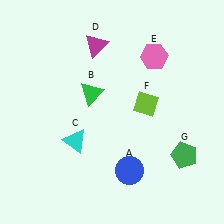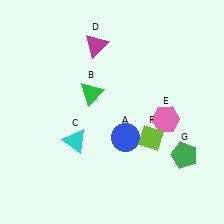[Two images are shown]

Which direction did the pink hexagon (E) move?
The pink hexagon (E) moved down.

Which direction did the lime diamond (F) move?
The lime diamond (F) moved down.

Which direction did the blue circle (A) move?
The blue circle (A) moved up.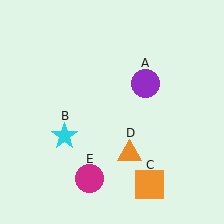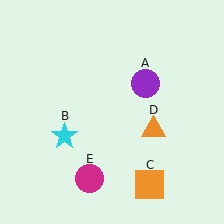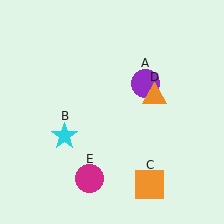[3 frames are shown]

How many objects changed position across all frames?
1 object changed position: orange triangle (object D).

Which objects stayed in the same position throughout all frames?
Purple circle (object A) and cyan star (object B) and orange square (object C) and magenta circle (object E) remained stationary.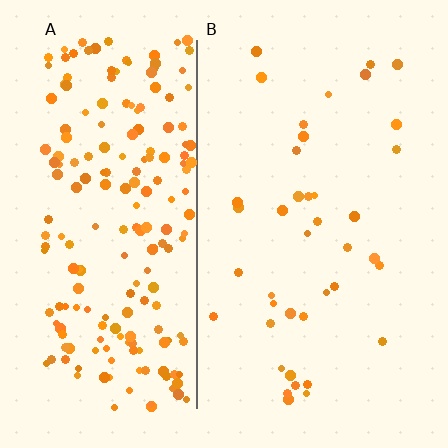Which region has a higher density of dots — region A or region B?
A (the left).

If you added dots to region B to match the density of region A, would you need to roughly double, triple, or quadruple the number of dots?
Approximately quadruple.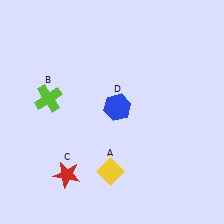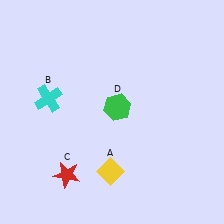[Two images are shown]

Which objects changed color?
B changed from lime to cyan. D changed from blue to green.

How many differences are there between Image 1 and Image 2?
There are 2 differences between the two images.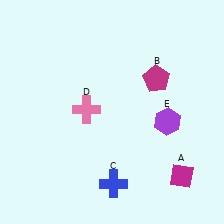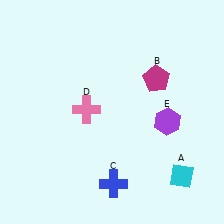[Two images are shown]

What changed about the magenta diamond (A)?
In Image 1, A is magenta. In Image 2, it changed to cyan.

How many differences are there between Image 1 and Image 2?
There is 1 difference between the two images.